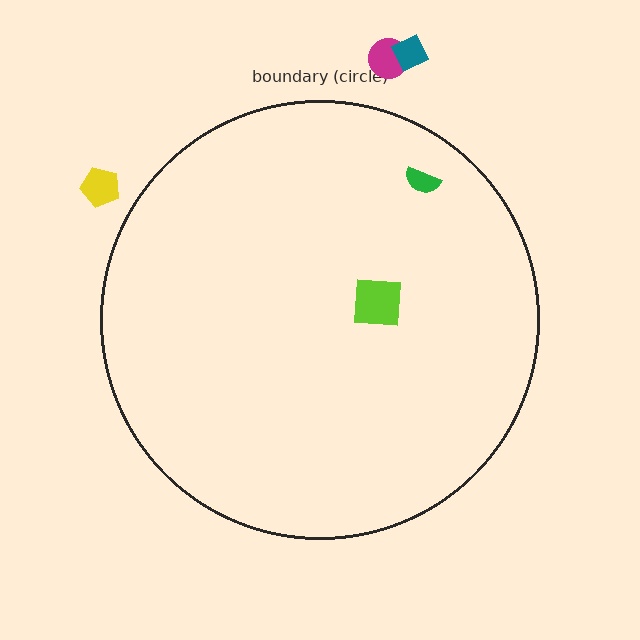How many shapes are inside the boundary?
2 inside, 3 outside.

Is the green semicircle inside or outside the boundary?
Inside.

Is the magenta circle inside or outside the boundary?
Outside.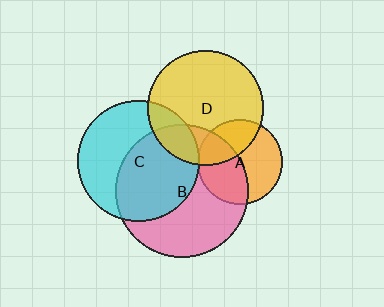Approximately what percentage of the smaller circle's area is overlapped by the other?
Approximately 55%.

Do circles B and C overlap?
Yes.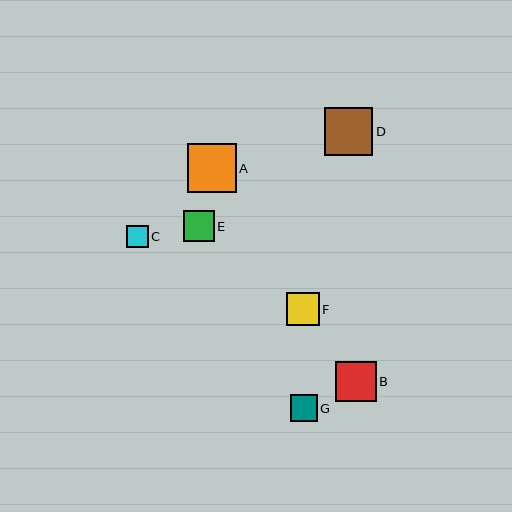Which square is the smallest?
Square C is the smallest with a size of approximately 22 pixels.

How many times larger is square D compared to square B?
Square D is approximately 1.2 times the size of square B.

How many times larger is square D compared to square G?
Square D is approximately 1.8 times the size of square G.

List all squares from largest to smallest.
From largest to smallest: A, D, B, F, E, G, C.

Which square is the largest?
Square A is the largest with a size of approximately 49 pixels.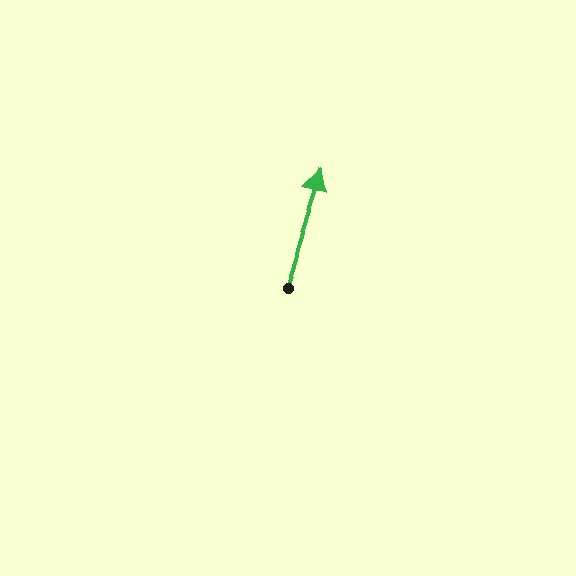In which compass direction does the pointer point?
North.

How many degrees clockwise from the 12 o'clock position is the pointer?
Approximately 17 degrees.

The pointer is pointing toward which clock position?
Roughly 1 o'clock.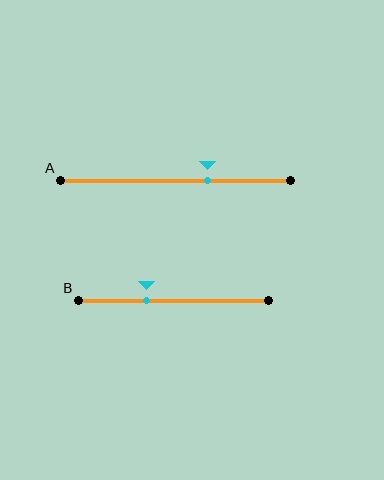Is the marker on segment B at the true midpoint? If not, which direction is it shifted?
No, the marker on segment B is shifted to the left by about 14% of the segment length.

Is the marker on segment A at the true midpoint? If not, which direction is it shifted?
No, the marker on segment A is shifted to the right by about 14% of the segment length.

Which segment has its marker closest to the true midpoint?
Segment A has its marker closest to the true midpoint.